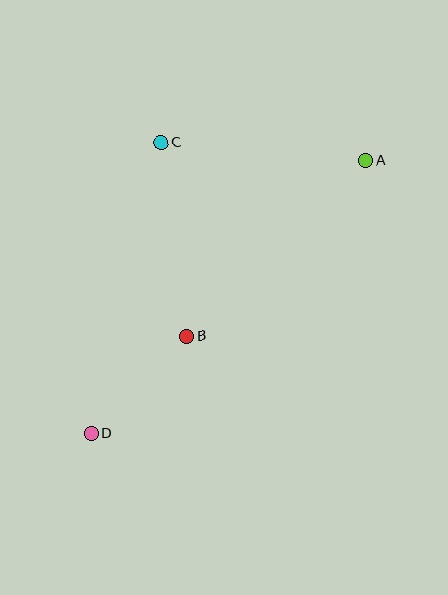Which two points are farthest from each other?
Points A and D are farthest from each other.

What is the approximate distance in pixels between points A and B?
The distance between A and B is approximately 251 pixels.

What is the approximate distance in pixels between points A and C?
The distance between A and C is approximately 205 pixels.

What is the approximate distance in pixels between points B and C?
The distance between B and C is approximately 195 pixels.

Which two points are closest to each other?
Points B and D are closest to each other.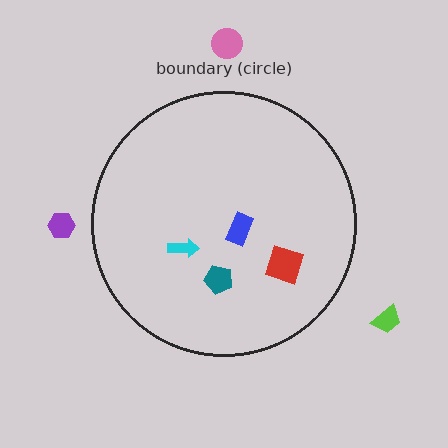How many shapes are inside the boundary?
4 inside, 3 outside.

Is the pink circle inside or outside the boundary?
Outside.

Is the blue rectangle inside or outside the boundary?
Inside.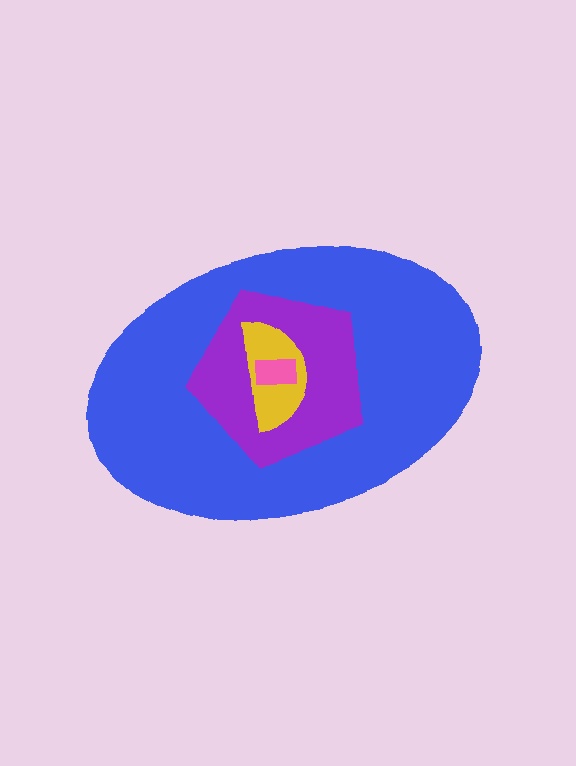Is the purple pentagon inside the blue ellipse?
Yes.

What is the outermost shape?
The blue ellipse.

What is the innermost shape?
The pink rectangle.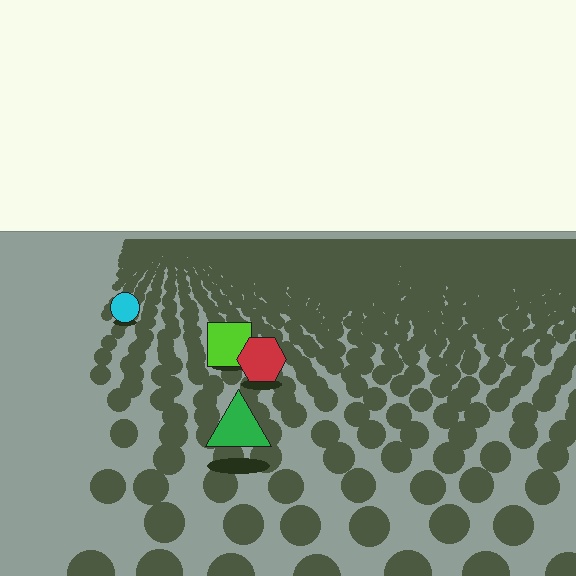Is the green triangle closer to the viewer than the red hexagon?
Yes. The green triangle is closer — you can tell from the texture gradient: the ground texture is coarser near it.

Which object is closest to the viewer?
The green triangle is closest. The texture marks near it are larger and more spread out.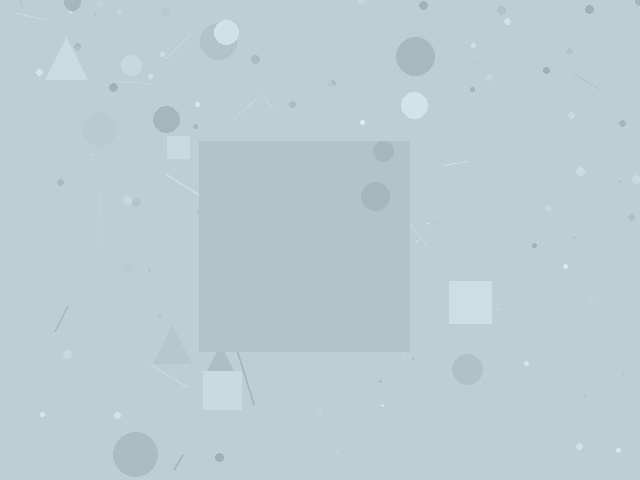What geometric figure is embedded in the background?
A square is embedded in the background.